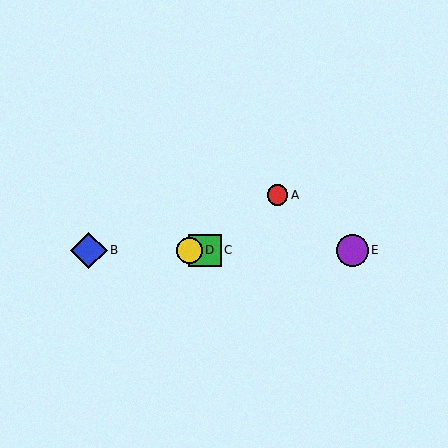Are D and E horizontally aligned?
Yes, both are at y≈250.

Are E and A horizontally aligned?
No, E is at y≈250 and A is at y≈195.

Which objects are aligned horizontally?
Objects B, C, D, E are aligned horizontally.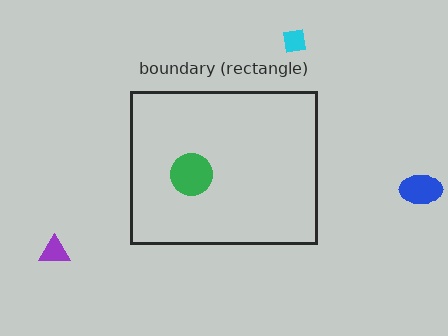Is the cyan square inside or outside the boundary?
Outside.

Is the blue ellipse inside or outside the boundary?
Outside.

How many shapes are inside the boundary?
1 inside, 3 outside.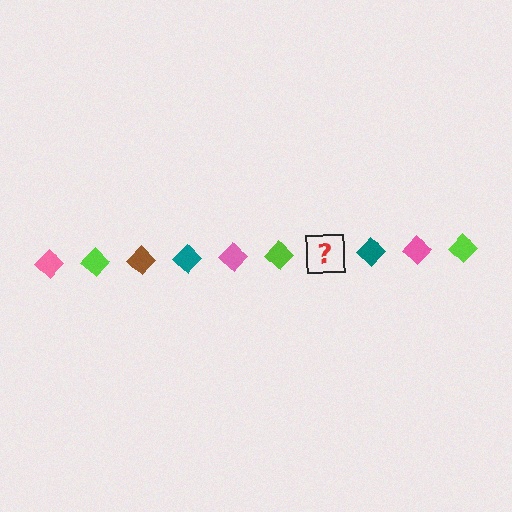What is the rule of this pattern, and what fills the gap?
The rule is that the pattern cycles through pink, lime, brown, teal diamonds. The gap should be filled with a brown diamond.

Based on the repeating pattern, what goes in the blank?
The blank should be a brown diamond.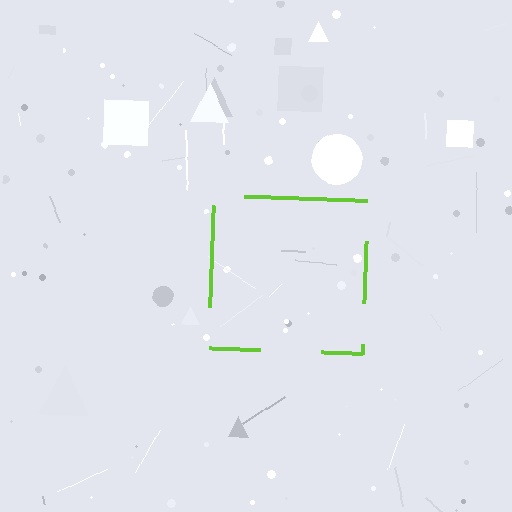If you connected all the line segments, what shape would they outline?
They would outline a square.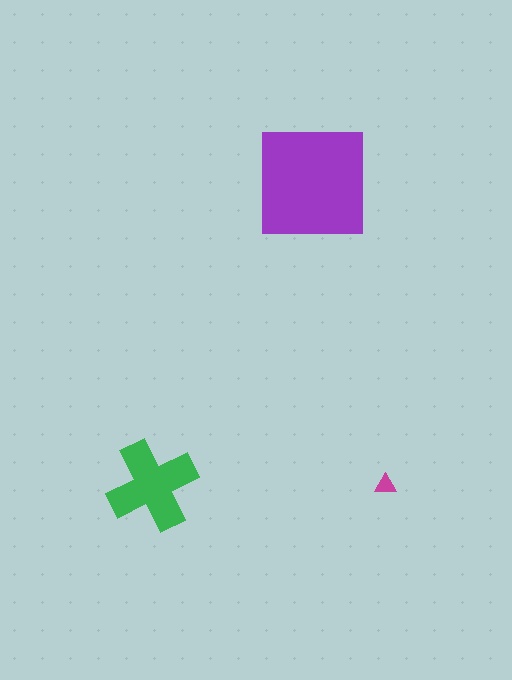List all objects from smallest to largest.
The magenta triangle, the green cross, the purple square.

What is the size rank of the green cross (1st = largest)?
2nd.